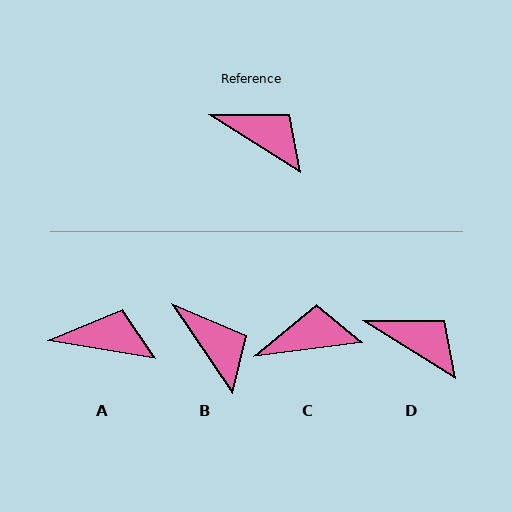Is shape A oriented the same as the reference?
No, it is off by about 22 degrees.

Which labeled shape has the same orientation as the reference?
D.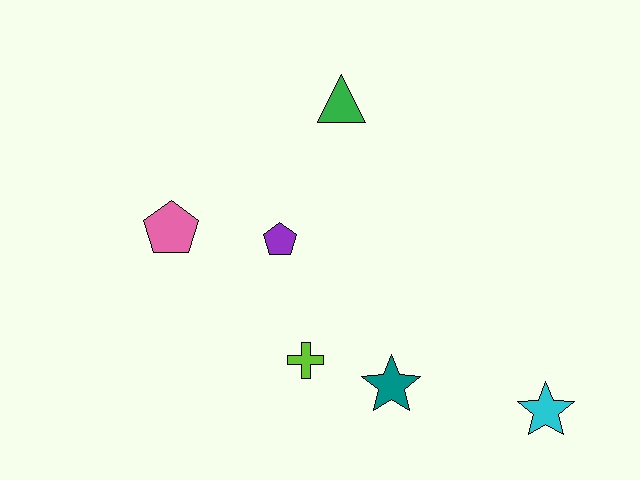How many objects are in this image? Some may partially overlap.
There are 6 objects.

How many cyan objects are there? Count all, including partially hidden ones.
There is 1 cyan object.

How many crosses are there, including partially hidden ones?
There is 1 cross.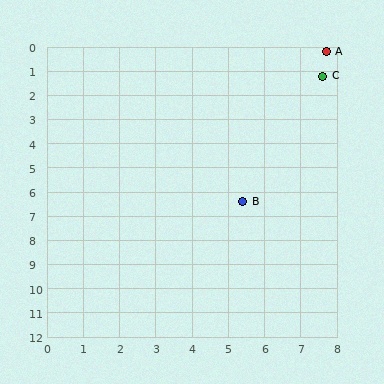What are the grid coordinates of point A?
Point A is at approximately (7.7, 0.2).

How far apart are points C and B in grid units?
Points C and B are about 5.6 grid units apart.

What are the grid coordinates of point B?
Point B is at approximately (5.4, 6.4).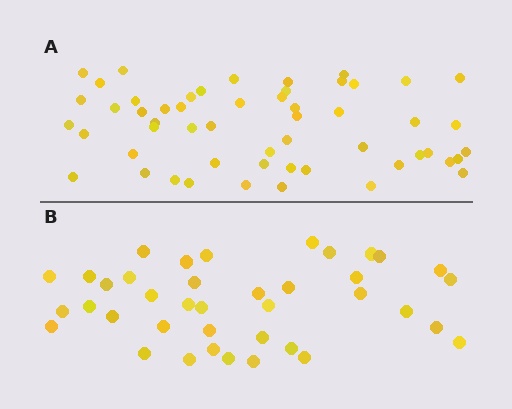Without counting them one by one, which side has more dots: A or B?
Region A (the top region) has more dots.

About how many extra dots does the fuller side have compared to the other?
Region A has approximately 15 more dots than region B.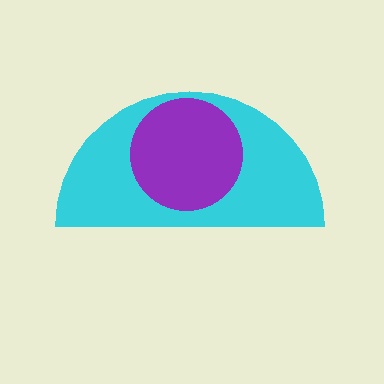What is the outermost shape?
The cyan semicircle.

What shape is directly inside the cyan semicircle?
The purple circle.